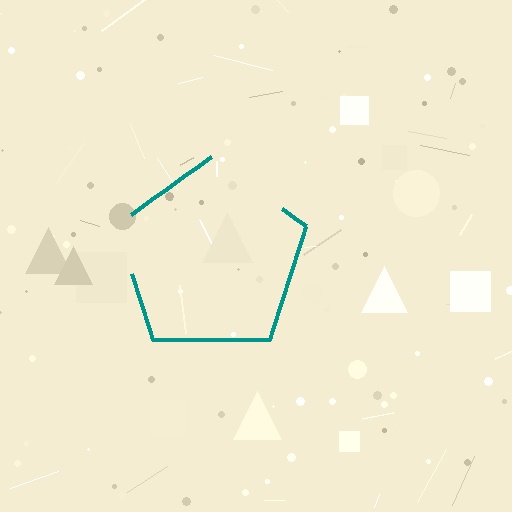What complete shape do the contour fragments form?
The contour fragments form a pentagon.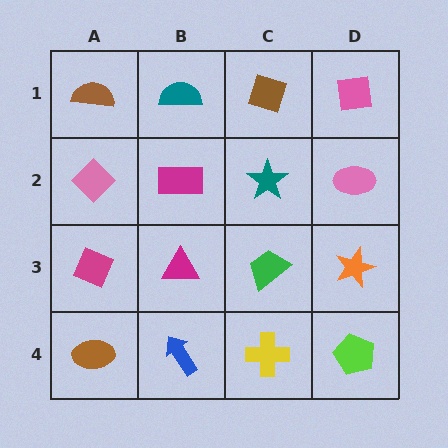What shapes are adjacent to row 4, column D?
An orange star (row 3, column D), a yellow cross (row 4, column C).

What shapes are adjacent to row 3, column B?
A magenta rectangle (row 2, column B), a blue arrow (row 4, column B), a magenta diamond (row 3, column A), a green trapezoid (row 3, column C).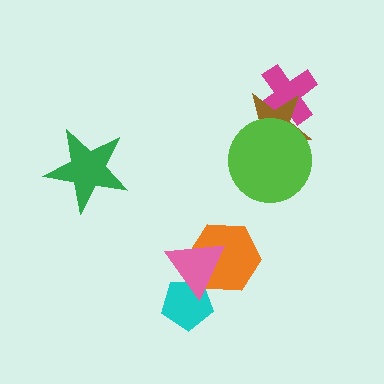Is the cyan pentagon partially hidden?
Yes, it is partially covered by another shape.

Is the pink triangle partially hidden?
No, no other shape covers it.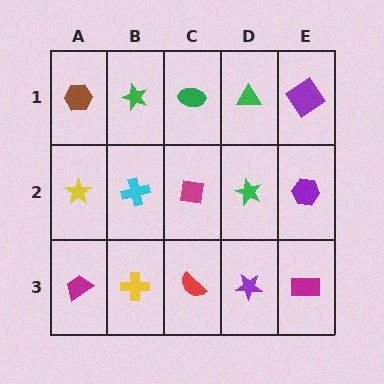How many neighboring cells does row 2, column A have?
3.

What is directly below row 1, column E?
A purple hexagon.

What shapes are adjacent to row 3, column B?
A cyan cross (row 2, column B), a magenta trapezoid (row 3, column A), a red semicircle (row 3, column C).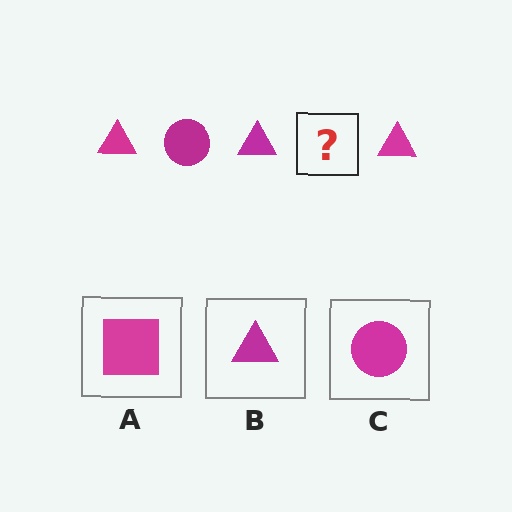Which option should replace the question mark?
Option C.